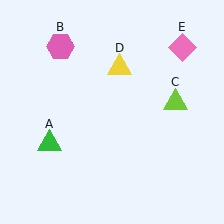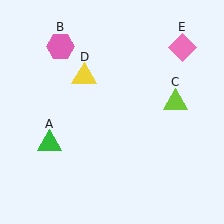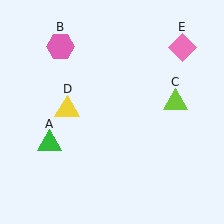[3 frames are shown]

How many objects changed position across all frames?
1 object changed position: yellow triangle (object D).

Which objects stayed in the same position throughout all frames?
Green triangle (object A) and pink hexagon (object B) and lime triangle (object C) and pink diamond (object E) remained stationary.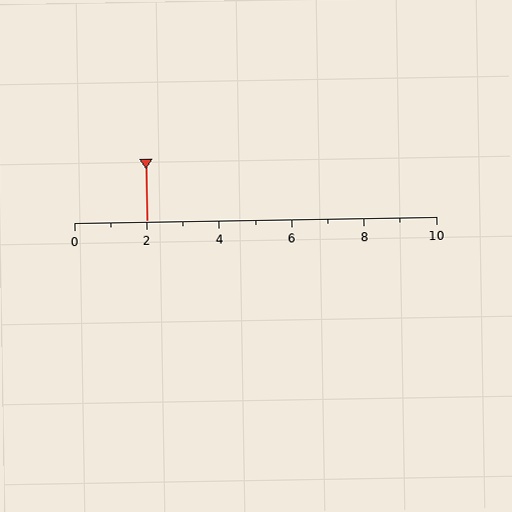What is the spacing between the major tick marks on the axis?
The major ticks are spaced 2 apart.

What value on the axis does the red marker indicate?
The marker indicates approximately 2.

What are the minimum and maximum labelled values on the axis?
The axis runs from 0 to 10.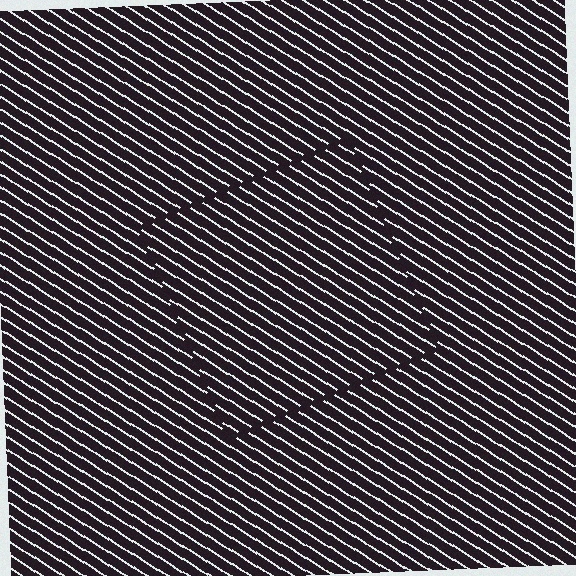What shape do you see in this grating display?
An illusory square. The interior of the shape contains the same grating, shifted by half a period — the contour is defined by the phase discontinuity where line-ends from the inner and outer gratings abut.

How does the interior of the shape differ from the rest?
The interior of the shape contains the same grating, shifted by half a period — the contour is defined by the phase discontinuity where line-ends from the inner and outer gratings abut.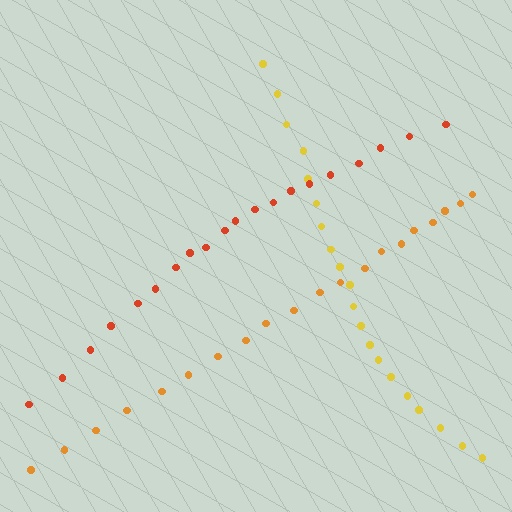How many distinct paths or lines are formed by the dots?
There are 3 distinct paths.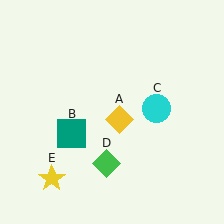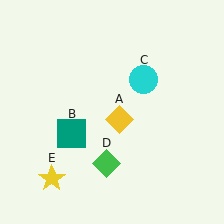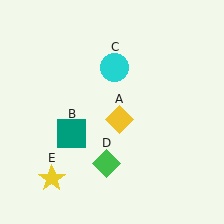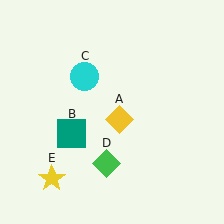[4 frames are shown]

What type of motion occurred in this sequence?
The cyan circle (object C) rotated counterclockwise around the center of the scene.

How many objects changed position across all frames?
1 object changed position: cyan circle (object C).